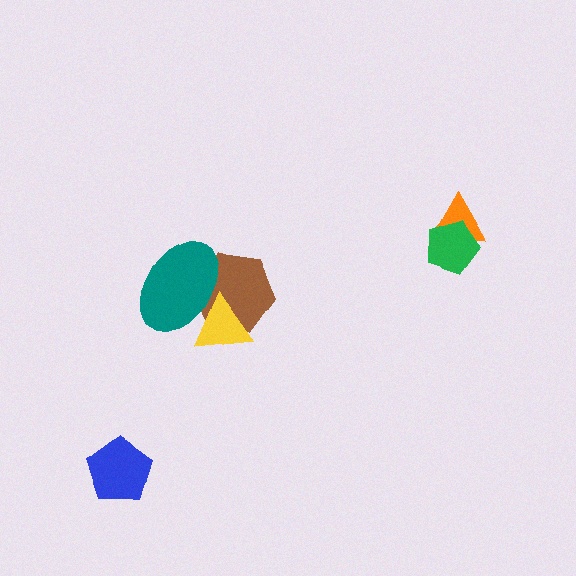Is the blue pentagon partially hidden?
No, no other shape covers it.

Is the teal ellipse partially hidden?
Yes, it is partially covered by another shape.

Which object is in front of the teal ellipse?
The yellow triangle is in front of the teal ellipse.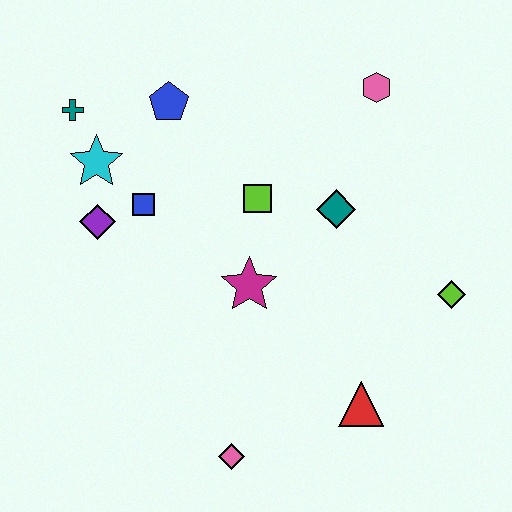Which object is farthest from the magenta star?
The teal cross is farthest from the magenta star.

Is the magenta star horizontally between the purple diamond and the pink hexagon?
Yes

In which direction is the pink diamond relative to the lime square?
The pink diamond is below the lime square.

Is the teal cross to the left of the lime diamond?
Yes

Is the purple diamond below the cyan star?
Yes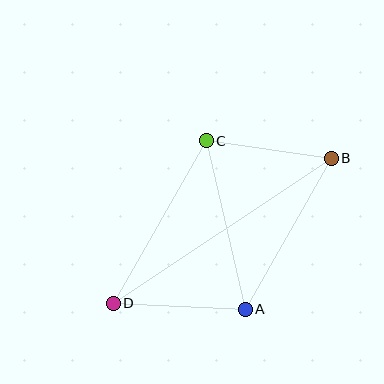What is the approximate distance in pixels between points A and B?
The distance between A and B is approximately 174 pixels.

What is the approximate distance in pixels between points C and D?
The distance between C and D is approximately 187 pixels.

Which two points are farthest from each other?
Points B and D are farthest from each other.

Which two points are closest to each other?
Points B and C are closest to each other.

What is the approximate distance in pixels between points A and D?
The distance between A and D is approximately 132 pixels.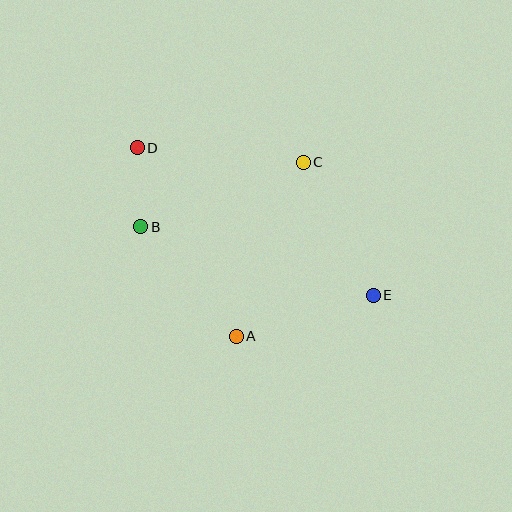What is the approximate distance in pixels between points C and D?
The distance between C and D is approximately 166 pixels.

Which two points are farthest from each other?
Points D and E are farthest from each other.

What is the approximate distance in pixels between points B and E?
The distance between B and E is approximately 242 pixels.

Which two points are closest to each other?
Points B and D are closest to each other.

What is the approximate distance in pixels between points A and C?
The distance between A and C is approximately 186 pixels.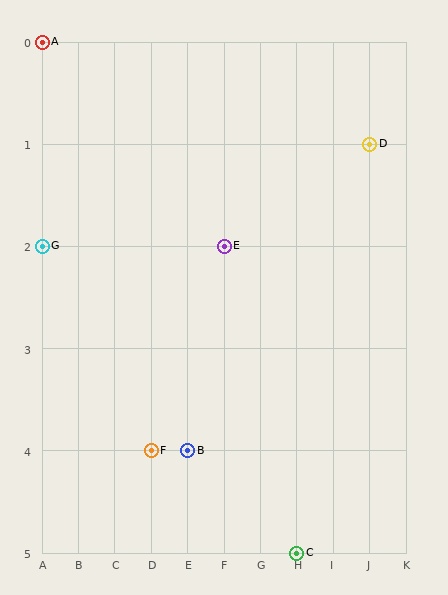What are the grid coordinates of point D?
Point D is at grid coordinates (J, 1).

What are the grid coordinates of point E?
Point E is at grid coordinates (F, 2).